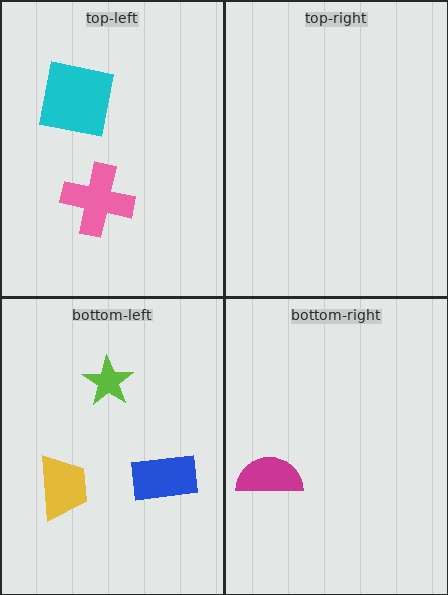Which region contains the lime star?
The bottom-left region.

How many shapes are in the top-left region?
2.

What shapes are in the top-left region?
The pink cross, the cyan square.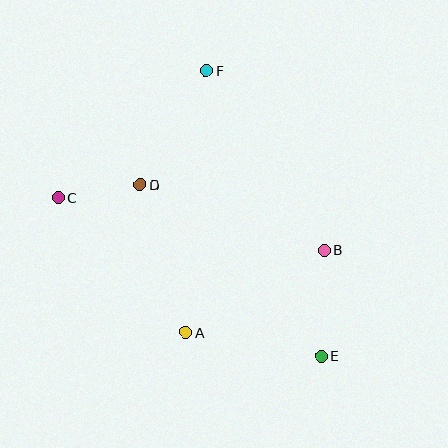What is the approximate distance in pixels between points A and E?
The distance between A and E is approximately 138 pixels.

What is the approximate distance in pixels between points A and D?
The distance between A and D is approximately 155 pixels.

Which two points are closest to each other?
Points C and D are closest to each other.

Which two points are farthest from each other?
Points E and F are farthest from each other.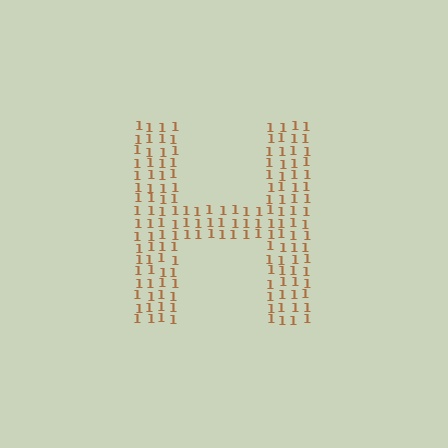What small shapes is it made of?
It is made of small digit 1's.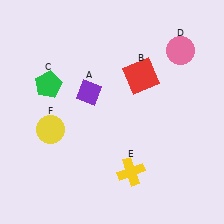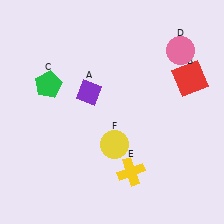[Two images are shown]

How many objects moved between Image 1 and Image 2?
2 objects moved between the two images.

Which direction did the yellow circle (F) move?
The yellow circle (F) moved right.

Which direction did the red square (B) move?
The red square (B) moved right.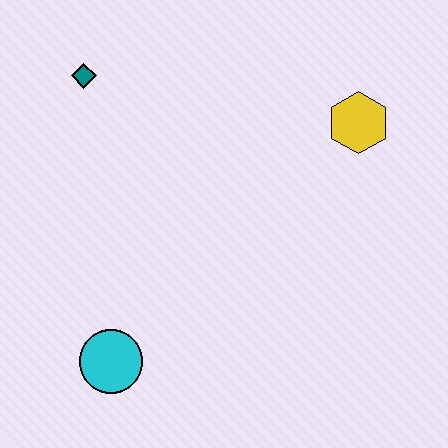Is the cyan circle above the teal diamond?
No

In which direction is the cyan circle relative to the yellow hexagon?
The cyan circle is to the left of the yellow hexagon.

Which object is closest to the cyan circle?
The teal diamond is closest to the cyan circle.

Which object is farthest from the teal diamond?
The cyan circle is farthest from the teal diamond.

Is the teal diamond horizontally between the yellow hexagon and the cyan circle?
No